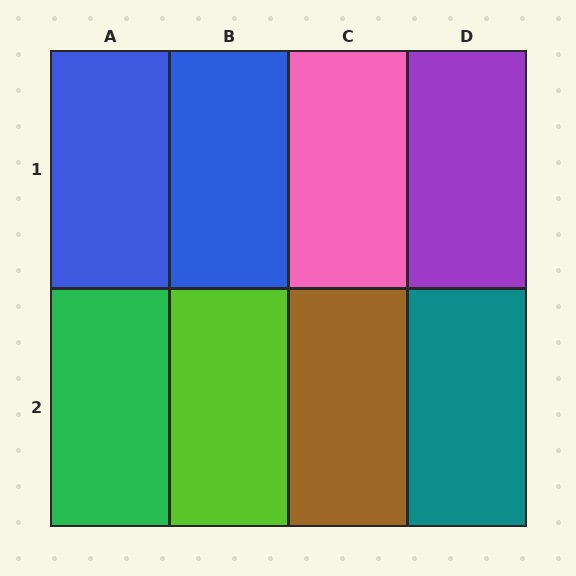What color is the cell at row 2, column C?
Brown.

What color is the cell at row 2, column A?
Green.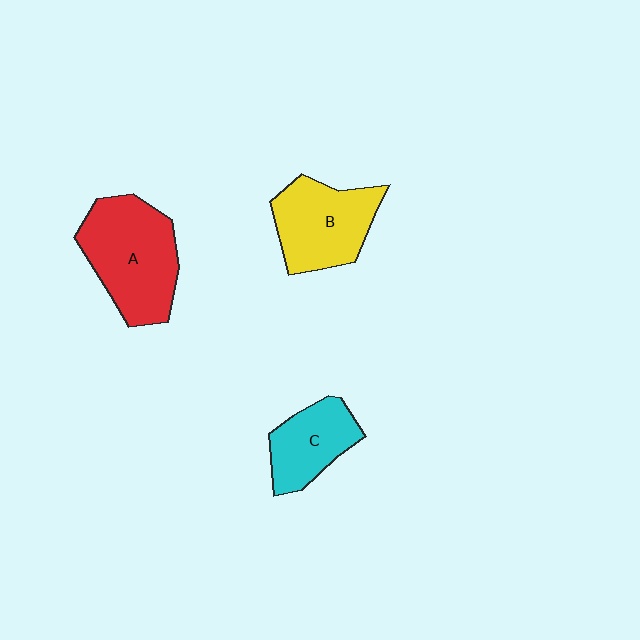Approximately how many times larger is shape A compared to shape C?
Approximately 1.7 times.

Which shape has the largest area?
Shape A (red).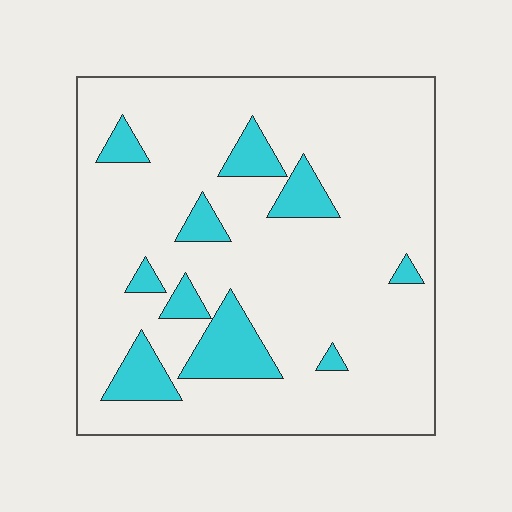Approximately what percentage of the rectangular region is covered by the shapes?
Approximately 15%.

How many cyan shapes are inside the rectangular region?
10.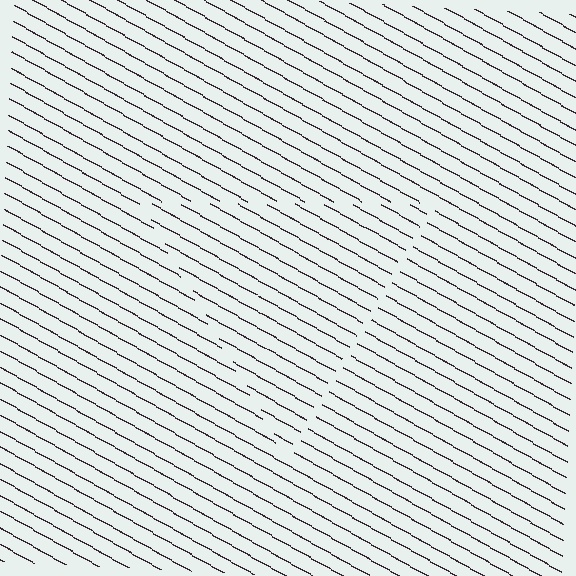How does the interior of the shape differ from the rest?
The interior of the shape contains the same grating, shifted by half a period — the contour is defined by the phase discontinuity where line-ends from the inner and outer gratings abut.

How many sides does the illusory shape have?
3 sides — the line-ends trace a triangle.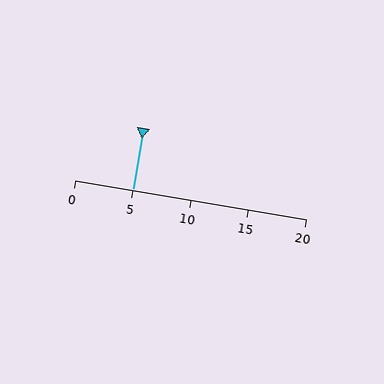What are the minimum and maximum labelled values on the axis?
The axis runs from 0 to 20.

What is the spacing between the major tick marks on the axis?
The major ticks are spaced 5 apart.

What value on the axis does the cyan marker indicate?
The marker indicates approximately 5.